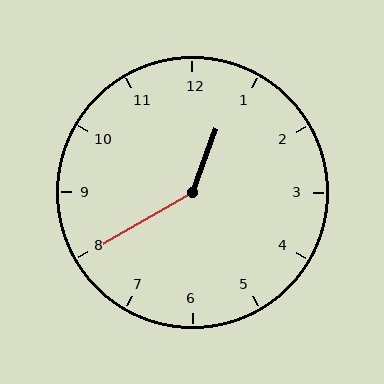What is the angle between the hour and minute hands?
Approximately 140 degrees.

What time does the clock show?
12:40.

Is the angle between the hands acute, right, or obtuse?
It is obtuse.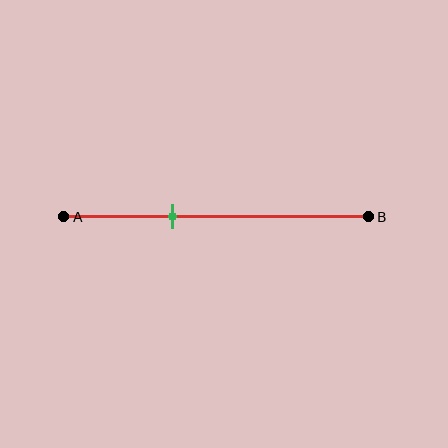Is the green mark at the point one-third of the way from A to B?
Yes, the mark is approximately at the one-third point.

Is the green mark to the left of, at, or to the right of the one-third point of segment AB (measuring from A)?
The green mark is approximately at the one-third point of segment AB.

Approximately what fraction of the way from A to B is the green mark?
The green mark is approximately 35% of the way from A to B.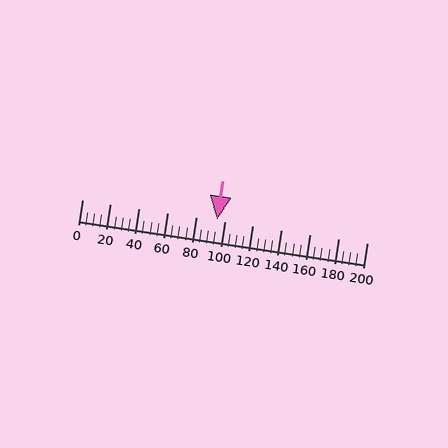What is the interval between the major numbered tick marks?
The major tick marks are spaced 20 units apart.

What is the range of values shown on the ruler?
The ruler shows values from 0 to 200.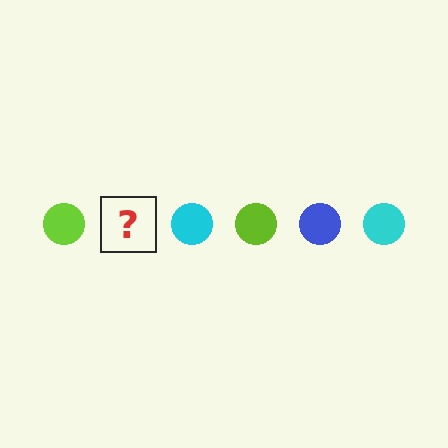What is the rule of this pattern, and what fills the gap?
The rule is that the pattern cycles through lime, blue, cyan circles. The gap should be filled with a blue circle.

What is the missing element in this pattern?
The missing element is a blue circle.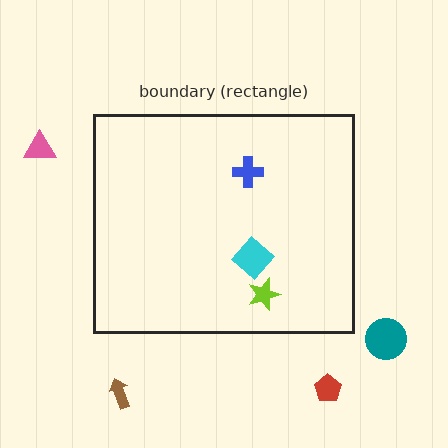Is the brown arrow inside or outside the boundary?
Outside.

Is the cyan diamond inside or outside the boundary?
Inside.